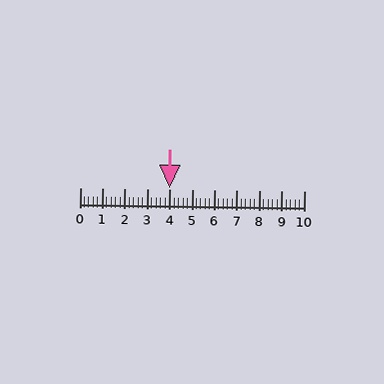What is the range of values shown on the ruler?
The ruler shows values from 0 to 10.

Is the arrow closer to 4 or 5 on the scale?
The arrow is closer to 4.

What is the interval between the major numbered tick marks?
The major tick marks are spaced 1 units apart.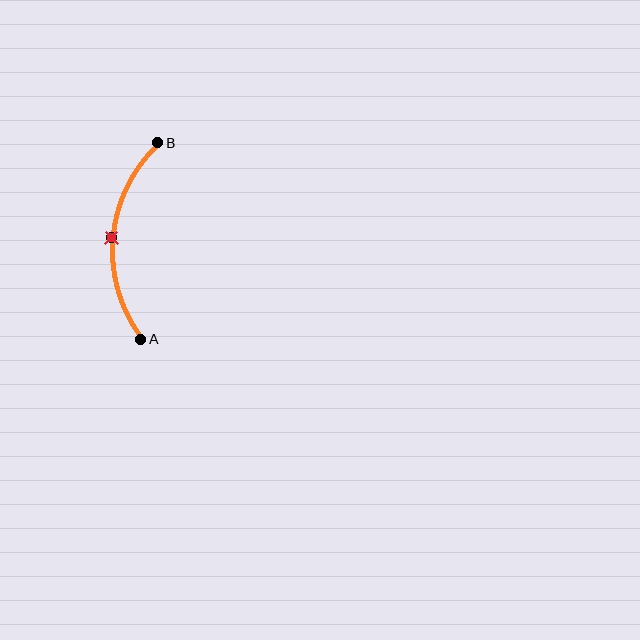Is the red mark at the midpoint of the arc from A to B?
Yes. The red mark lies on the arc at equal arc-length from both A and B — it is the arc midpoint.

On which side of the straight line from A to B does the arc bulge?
The arc bulges to the left of the straight line connecting A and B.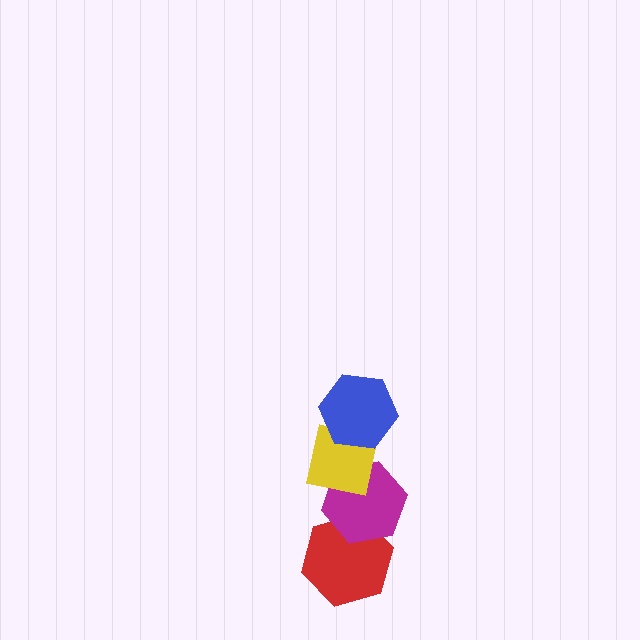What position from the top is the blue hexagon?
The blue hexagon is 1st from the top.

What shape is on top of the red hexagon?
The magenta hexagon is on top of the red hexagon.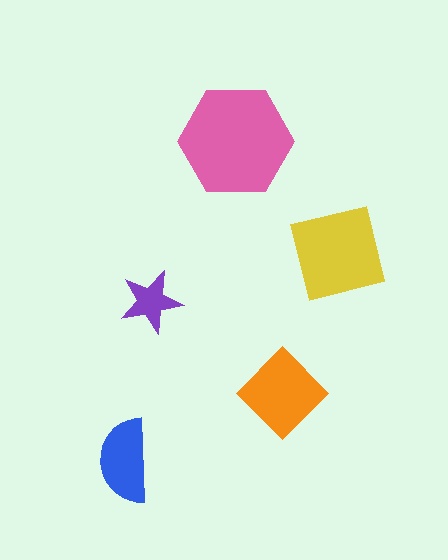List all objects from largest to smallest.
The pink hexagon, the yellow square, the orange diamond, the blue semicircle, the purple star.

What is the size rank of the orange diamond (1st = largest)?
3rd.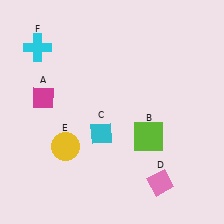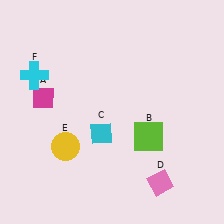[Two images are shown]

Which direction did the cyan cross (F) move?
The cyan cross (F) moved down.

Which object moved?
The cyan cross (F) moved down.